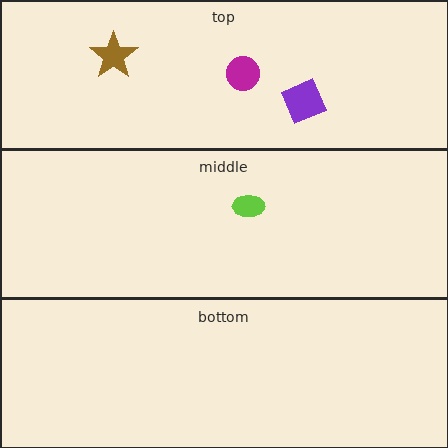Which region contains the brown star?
The top region.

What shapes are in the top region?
The purple diamond, the magenta circle, the brown star.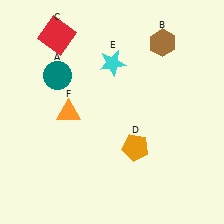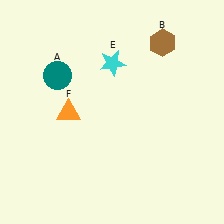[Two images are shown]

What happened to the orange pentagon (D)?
The orange pentagon (D) was removed in Image 2. It was in the bottom-right area of Image 1.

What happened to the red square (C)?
The red square (C) was removed in Image 2. It was in the top-left area of Image 1.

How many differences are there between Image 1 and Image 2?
There are 2 differences between the two images.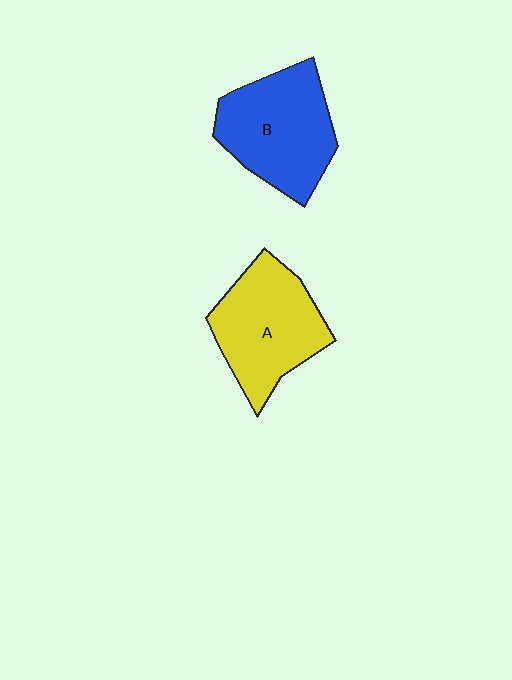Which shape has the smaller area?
Shape A (yellow).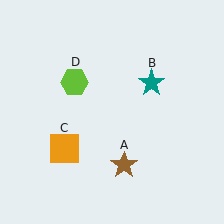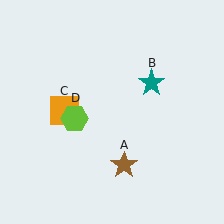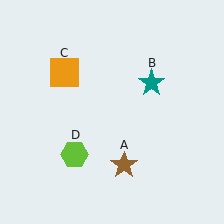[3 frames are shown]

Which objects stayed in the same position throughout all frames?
Brown star (object A) and teal star (object B) remained stationary.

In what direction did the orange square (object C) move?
The orange square (object C) moved up.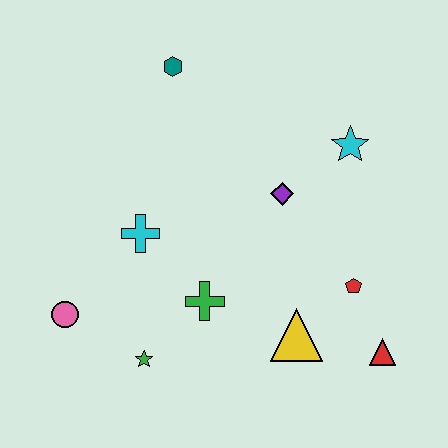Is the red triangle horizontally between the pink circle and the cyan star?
No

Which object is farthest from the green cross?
The teal hexagon is farthest from the green cross.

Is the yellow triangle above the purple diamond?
No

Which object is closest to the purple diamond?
The cyan star is closest to the purple diamond.